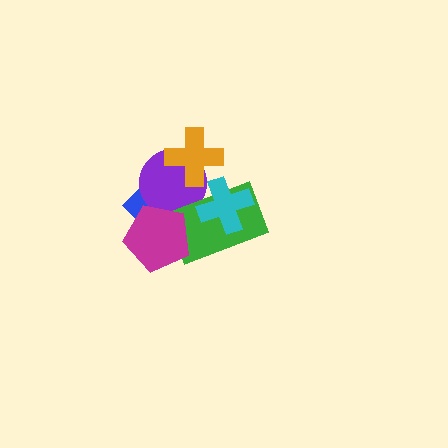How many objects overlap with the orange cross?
1 object overlaps with the orange cross.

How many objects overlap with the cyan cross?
1 object overlaps with the cyan cross.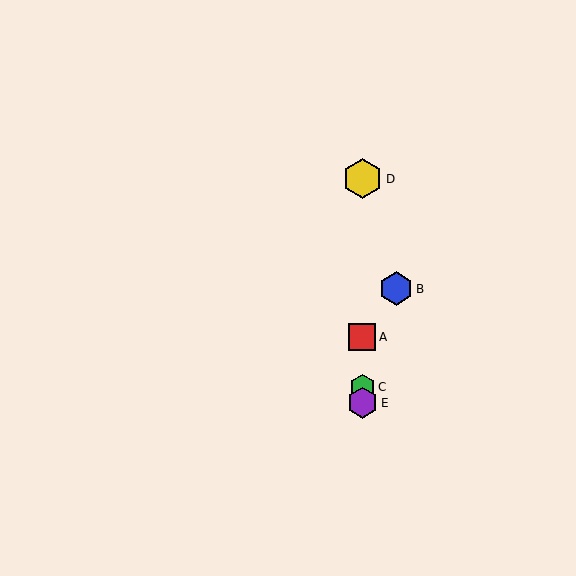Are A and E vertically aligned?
Yes, both are at x≈362.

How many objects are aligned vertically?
4 objects (A, C, D, E) are aligned vertically.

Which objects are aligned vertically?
Objects A, C, D, E are aligned vertically.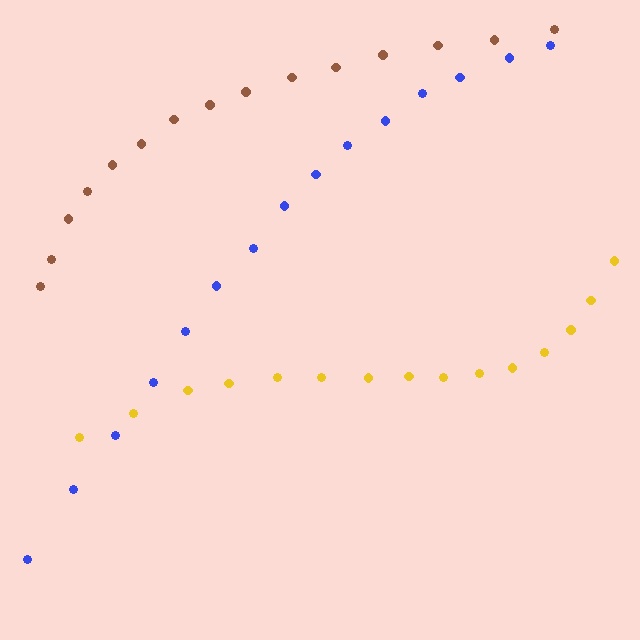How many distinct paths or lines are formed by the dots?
There are 3 distinct paths.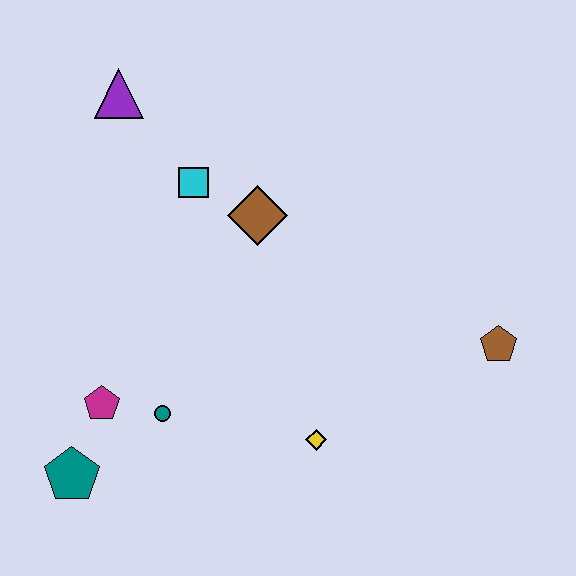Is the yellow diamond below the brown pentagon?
Yes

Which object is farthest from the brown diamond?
The teal pentagon is farthest from the brown diamond.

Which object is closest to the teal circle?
The magenta pentagon is closest to the teal circle.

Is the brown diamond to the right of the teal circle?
Yes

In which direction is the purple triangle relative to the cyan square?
The purple triangle is above the cyan square.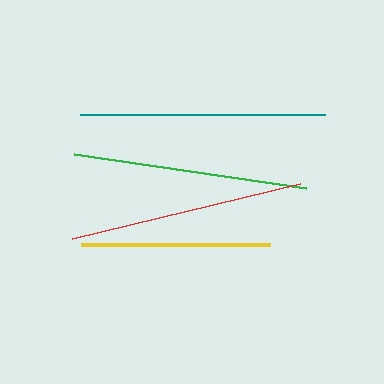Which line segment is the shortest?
The yellow line is the shortest at approximately 189 pixels.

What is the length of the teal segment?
The teal segment is approximately 244 pixels long.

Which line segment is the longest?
The teal line is the longest at approximately 244 pixels.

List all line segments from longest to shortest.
From longest to shortest: teal, red, green, yellow.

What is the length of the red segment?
The red segment is approximately 234 pixels long.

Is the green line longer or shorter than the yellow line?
The green line is longer than the yellow line.